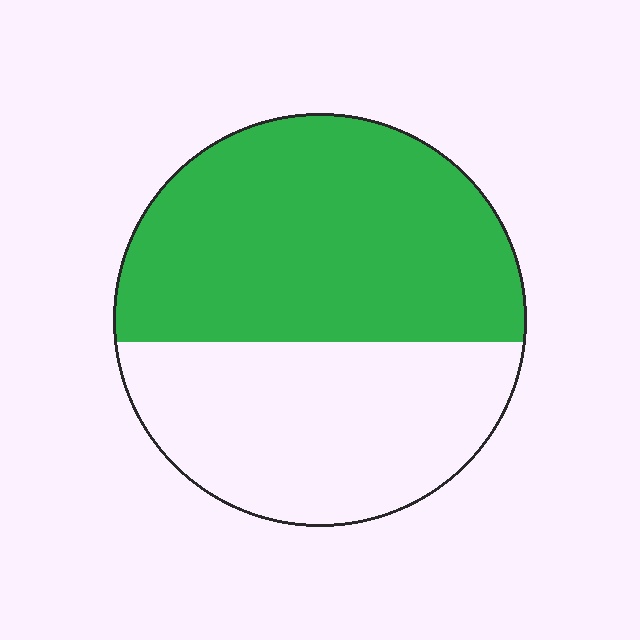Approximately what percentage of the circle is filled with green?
Approximately 55%.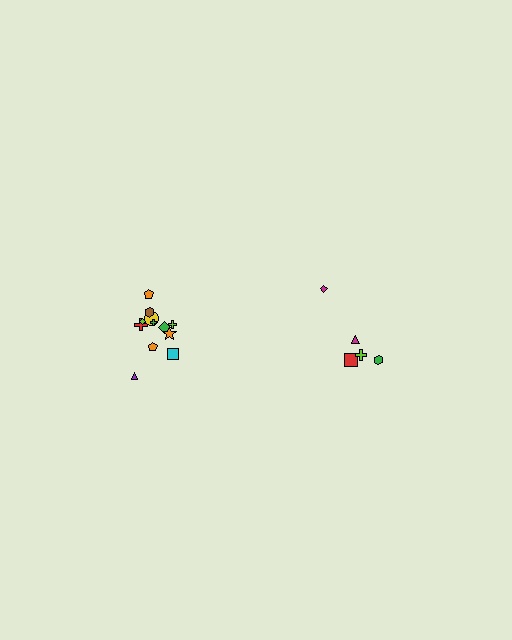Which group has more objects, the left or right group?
The left group.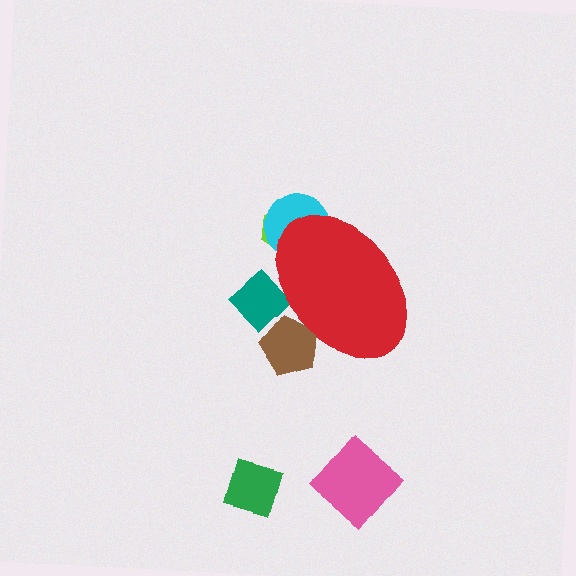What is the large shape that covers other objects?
A red ellipse.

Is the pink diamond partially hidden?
No, the pink diamond is fully visible.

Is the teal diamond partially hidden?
Yes, the teal diamond is partially hidden behind the red ellipse.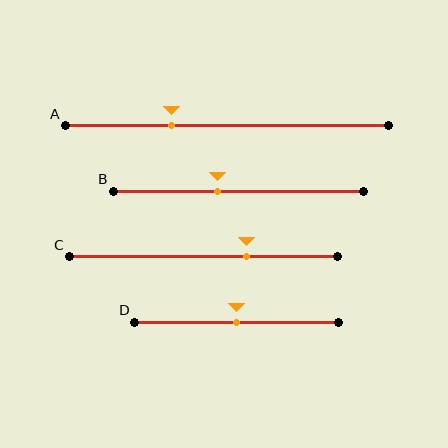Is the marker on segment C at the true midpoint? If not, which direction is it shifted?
No, the marker on segment C is shifted to the right by about 16% of the segment length.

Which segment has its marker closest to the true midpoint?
Segment D has its marker closest to the true midpoint.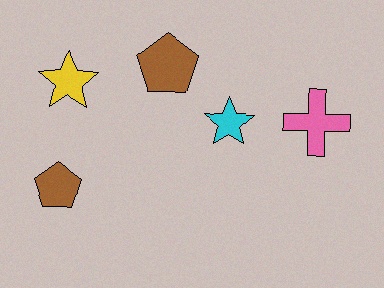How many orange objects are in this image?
There are no orange objects.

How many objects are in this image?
There are 5 objects.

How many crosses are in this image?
There is 1 cross.